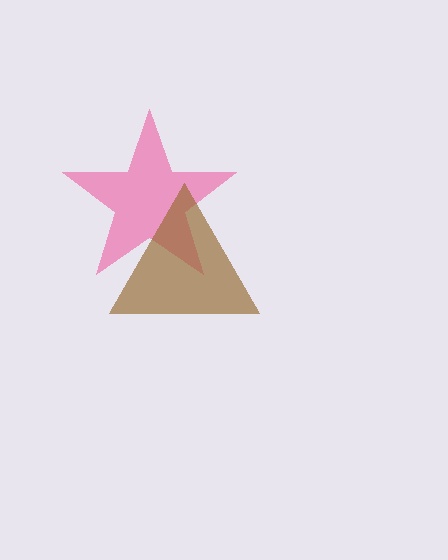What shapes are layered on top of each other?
The layered shapes are: a pink star, a brown triangle.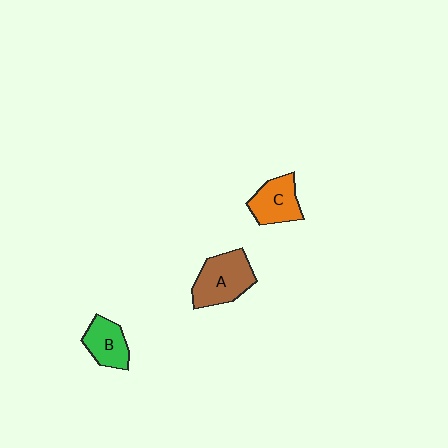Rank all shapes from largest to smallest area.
From largest to smallest: A (brown), C (orange), B (green).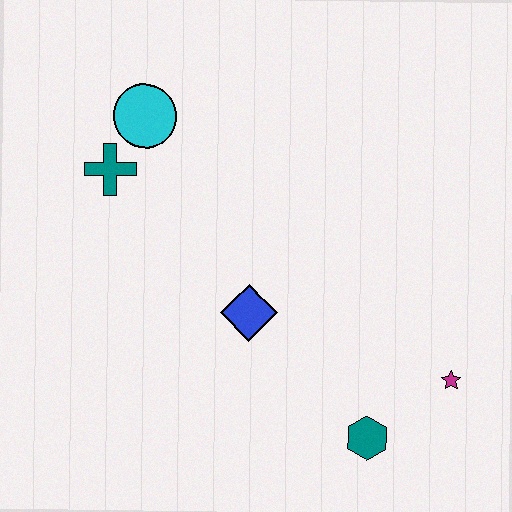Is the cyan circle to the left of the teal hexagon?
Yes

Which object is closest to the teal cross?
The cyan circle is closest to the teal cross.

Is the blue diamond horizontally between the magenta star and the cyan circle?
Yes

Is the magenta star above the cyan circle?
No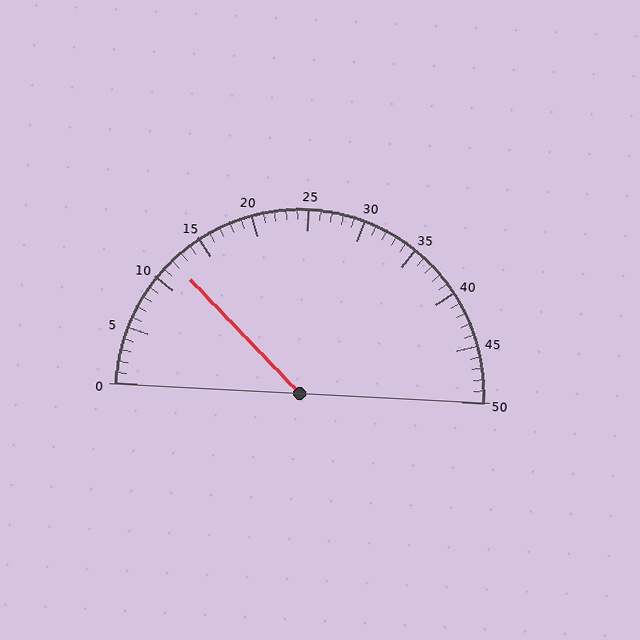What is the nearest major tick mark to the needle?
The nearest major tick mark is 10.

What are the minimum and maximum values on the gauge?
The gauge ranges from 0 to 50.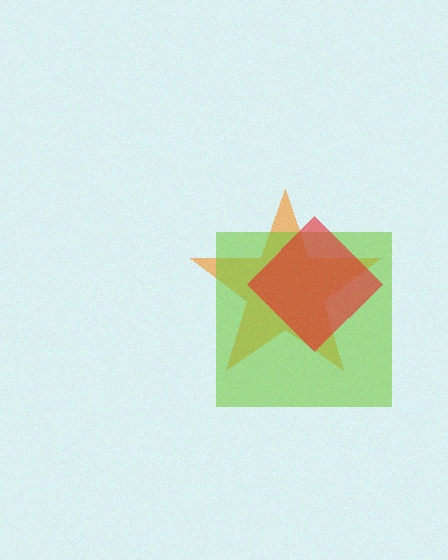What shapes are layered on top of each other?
The layered shapes are: an orange star, a lime square, a red diamond.